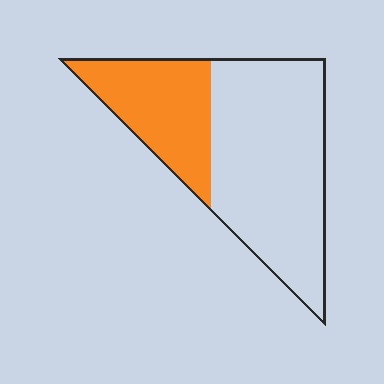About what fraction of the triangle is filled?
About one third (1/3).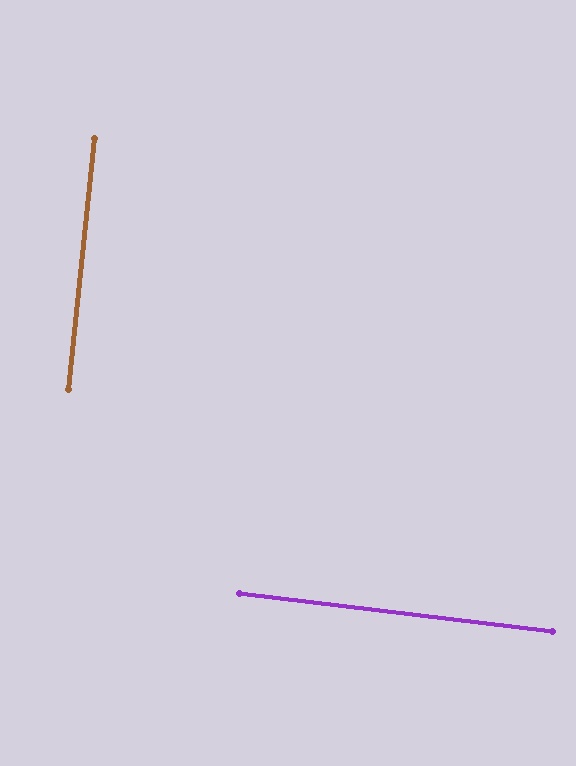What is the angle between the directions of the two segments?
Approximately 89 degrees.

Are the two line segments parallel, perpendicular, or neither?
Perpendicular — they meet at approximately 89°.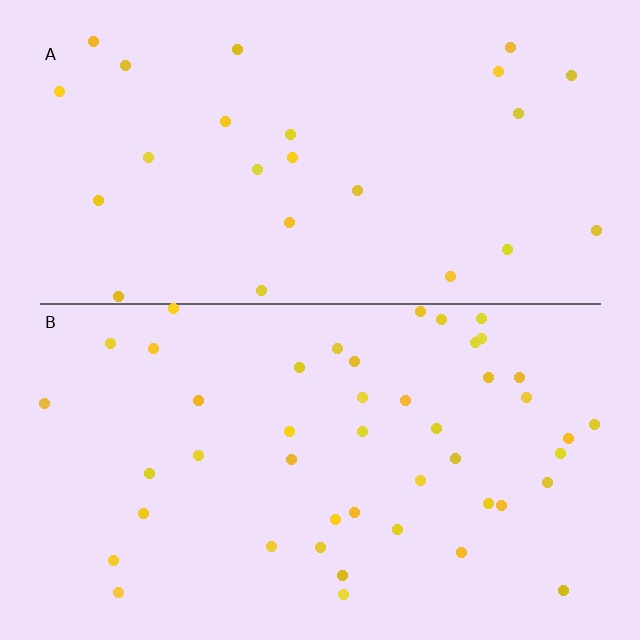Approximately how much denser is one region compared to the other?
Approximately 1.9× — region B over region A.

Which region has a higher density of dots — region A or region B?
B (the bottom).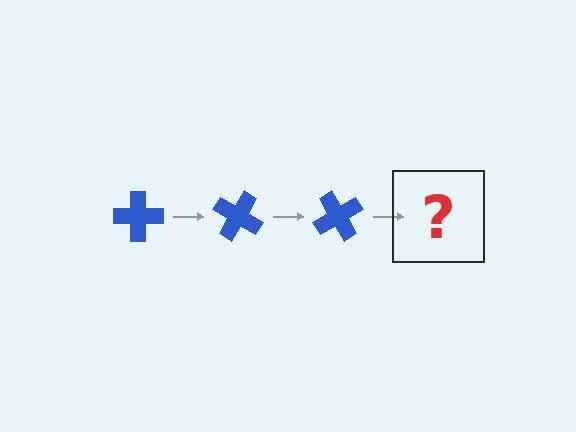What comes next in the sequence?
The next element should be a blue cross rotated 90 degrees.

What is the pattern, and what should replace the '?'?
The pattern is that the cross rotates 30 degrees each step. The '?' should be a blue cross rotated 90 degrees.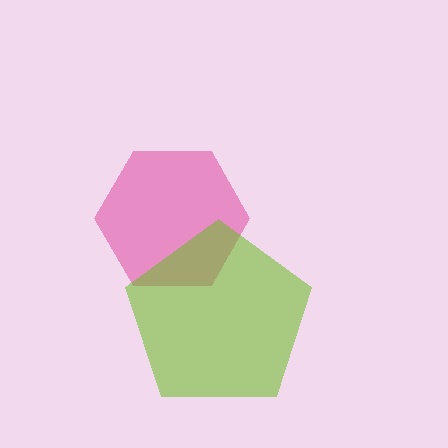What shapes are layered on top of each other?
The layered shapes are: a pink hexagon, a lime pentagon.